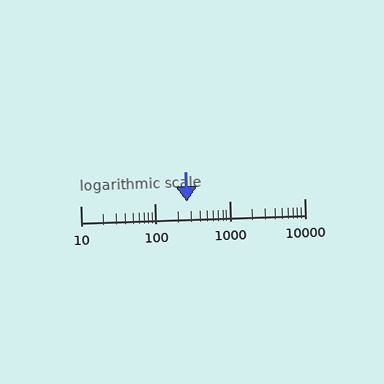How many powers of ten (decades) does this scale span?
The scale spans 3 decades, from 10 to 10000.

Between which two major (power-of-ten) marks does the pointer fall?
The pointer is between 100 and 1000.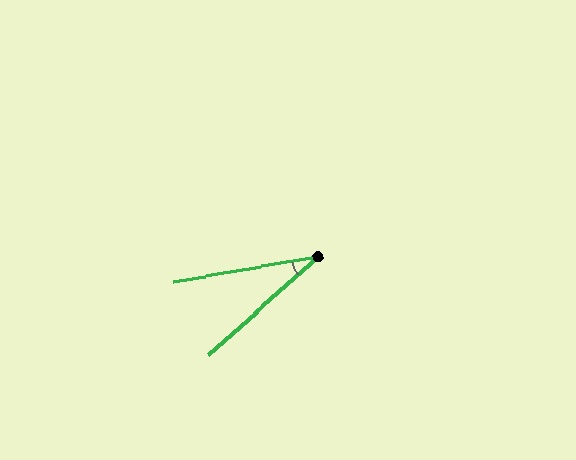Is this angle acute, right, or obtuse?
It is acute.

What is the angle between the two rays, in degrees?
Approximately 32 degrees.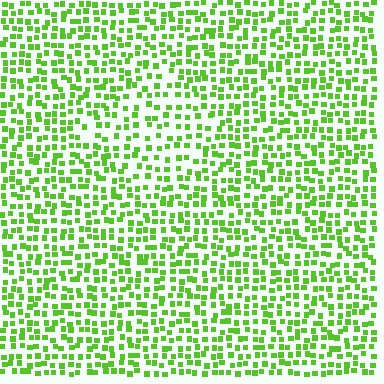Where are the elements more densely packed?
The elements are more densely packed outside the diamond boundary.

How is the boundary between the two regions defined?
The boundary is defined by a change in element density (approximately 1.5x ratio). All elements are the same color, size, and shape.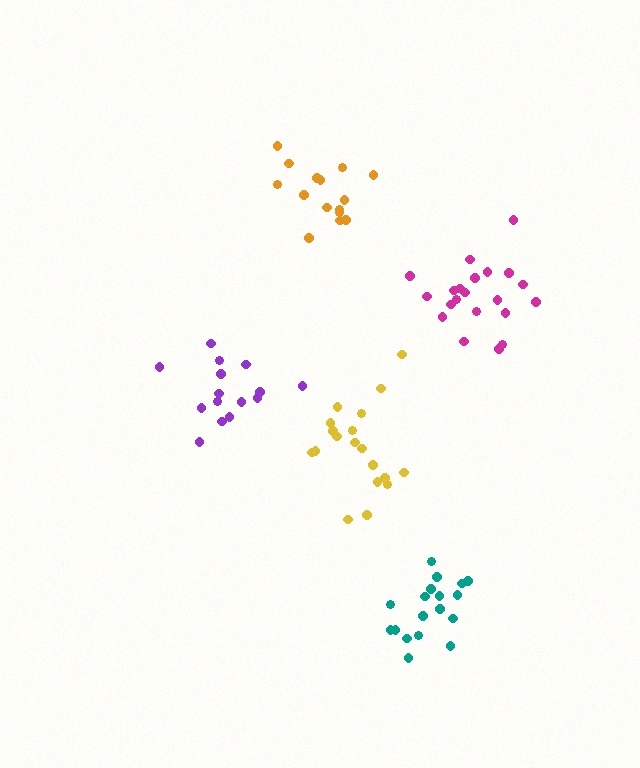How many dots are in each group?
Group 1: 19 dots, Group 2: 15 dots, Group 3: 15 dots, Group 4: 21 dots, Group 5: 18 dots (88 total).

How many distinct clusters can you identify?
There are 5 distinct clusters.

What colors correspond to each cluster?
The clusters are colored: yellow, purple, orange, magenta, teal.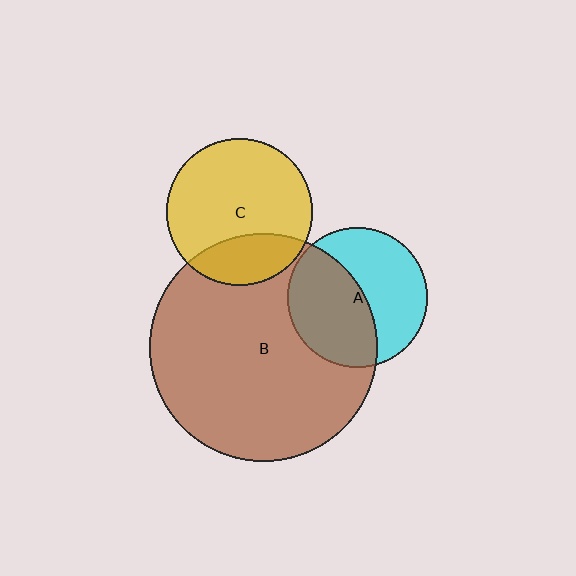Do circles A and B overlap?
Yes.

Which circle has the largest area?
Circle B (brown).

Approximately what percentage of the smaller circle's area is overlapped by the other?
Approximately 50%.